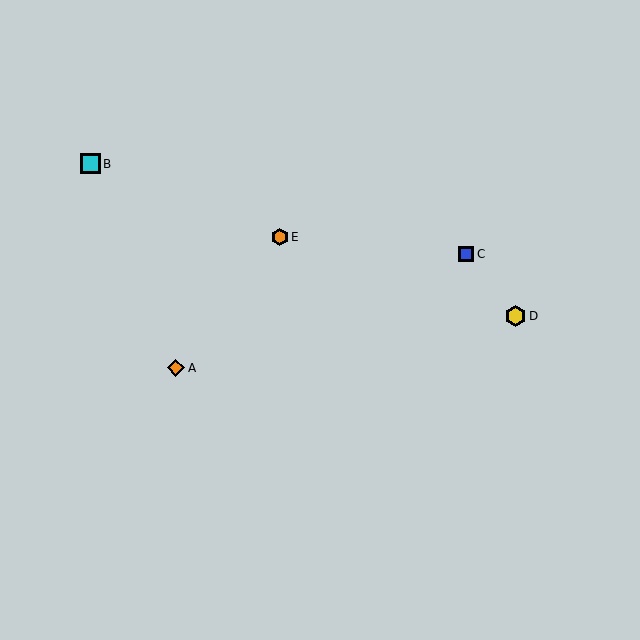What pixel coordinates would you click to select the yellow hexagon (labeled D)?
Click at (516, 316) to select the yellow hexagon D.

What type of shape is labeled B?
Shape B is a cyan square.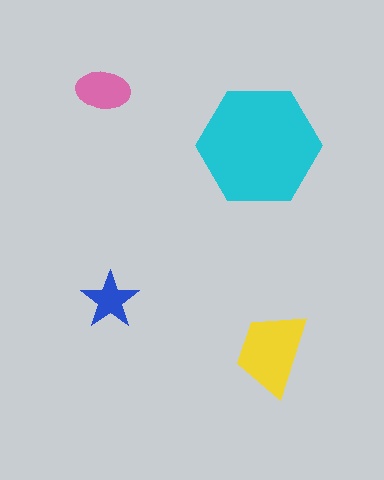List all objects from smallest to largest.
The blue star, the pink ellipse, the yellow trapezoid, the cyan hexagon.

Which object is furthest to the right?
The yellow trapezoid is rightmost.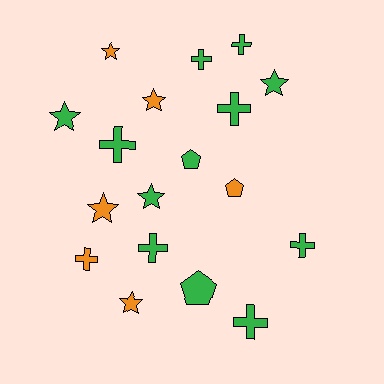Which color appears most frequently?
Green, with 12 objects.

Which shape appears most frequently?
Cross, with 8 objects.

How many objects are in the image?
There are 18 objects.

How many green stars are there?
There are 3 green stars.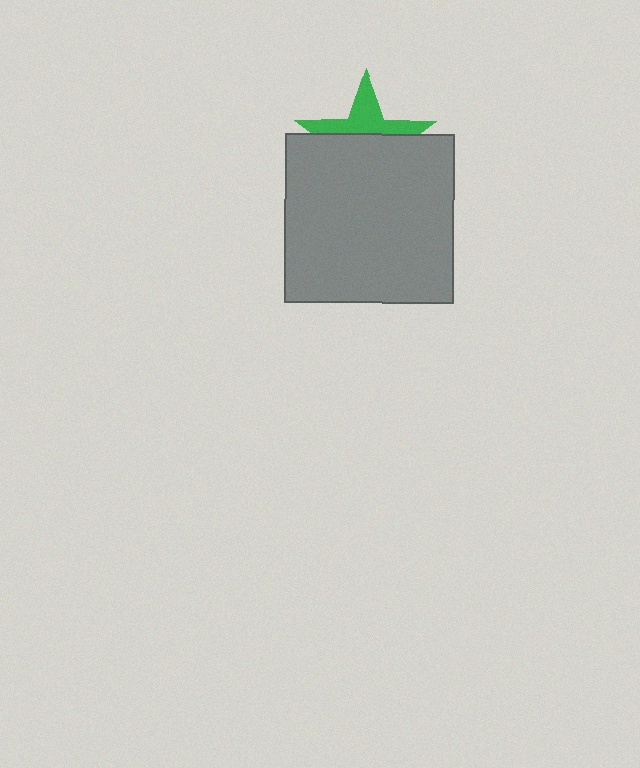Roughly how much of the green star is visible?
A small part of it is visible (roughly 41%).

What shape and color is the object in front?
The object in front is a gray square.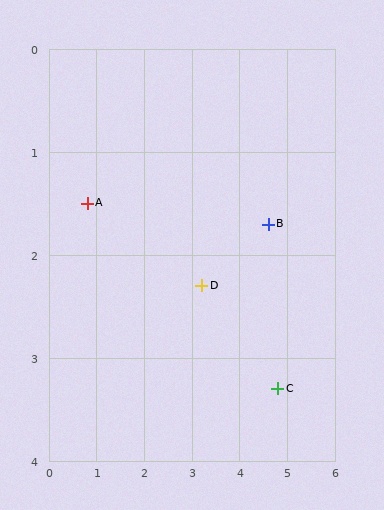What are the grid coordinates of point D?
Point D is at approximately (3.2, 2.3).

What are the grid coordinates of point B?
Point B is at approximately (4.6, 1.7).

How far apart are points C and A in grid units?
Points C and A are about 4.4 grid units apart.